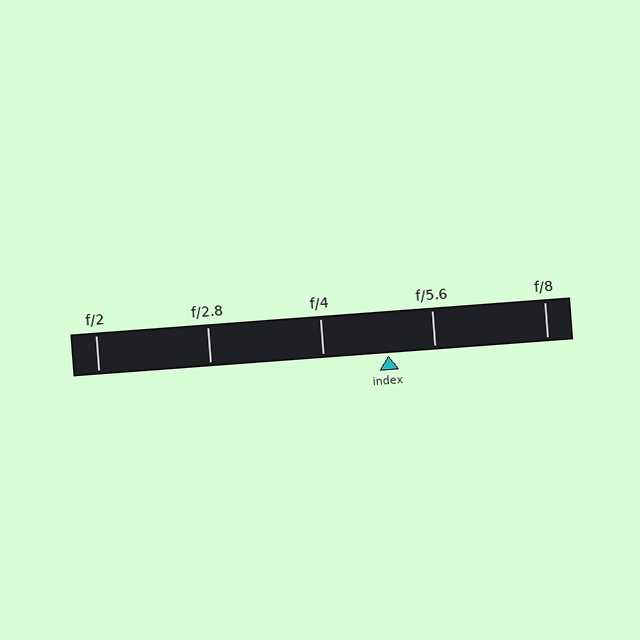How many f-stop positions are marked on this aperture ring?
There are 5 f-stop positions marked.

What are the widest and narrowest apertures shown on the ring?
The widest aperture shown is f/2 and the narrowest is f/8.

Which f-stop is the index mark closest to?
The index mark is closest to f/5.6.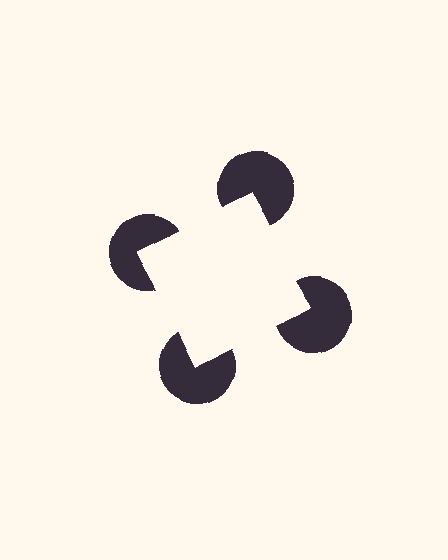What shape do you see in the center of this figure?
An illusory square — its edges are inferred from the aligned wedge cuts in the pac-man discs, not physically drawn.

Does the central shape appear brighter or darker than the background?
It typically appears slightly brighter than the background, even though no actual brightness change is drawn.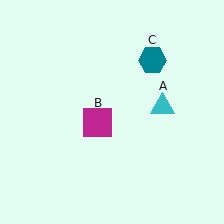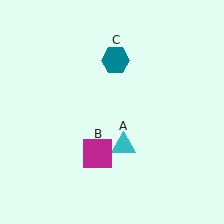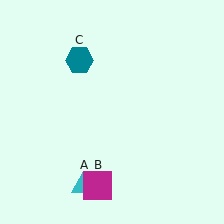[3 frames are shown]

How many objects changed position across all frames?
3 objects changed position: cyan triangle (object A), magenta square (object B), teal hexagon (object C).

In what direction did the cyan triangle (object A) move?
The cyan triangle (object A) moved down and to the left.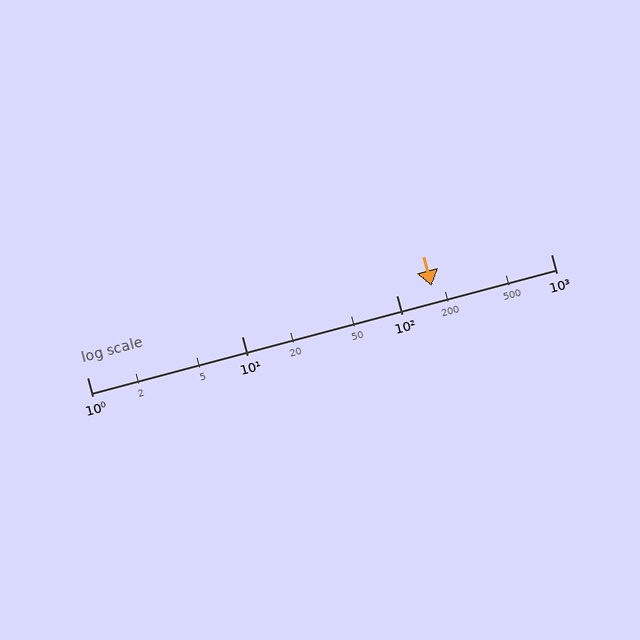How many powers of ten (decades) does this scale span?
The scale spans 3 decades, from 1 to 1000.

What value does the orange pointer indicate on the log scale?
The pointer indicates approximately 170.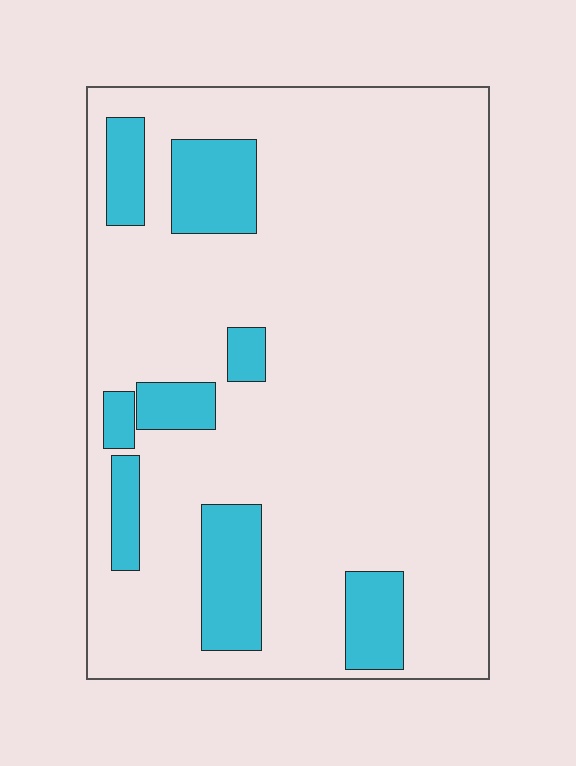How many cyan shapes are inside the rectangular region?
8.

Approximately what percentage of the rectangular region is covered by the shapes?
Approximately 15%.